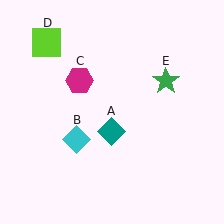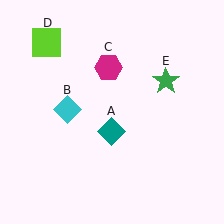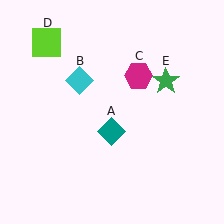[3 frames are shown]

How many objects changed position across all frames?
2 objects changed position: cyan diamond (object B), magenta hexagon (object C).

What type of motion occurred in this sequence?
The cyan diamond (object B), magenta hexagon (object C) rotated clockwise around the center of the scene.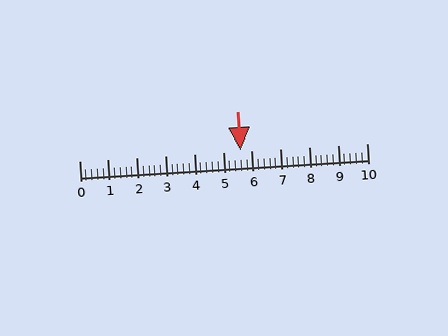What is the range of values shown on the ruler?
The ruler shows values from 0 to 10.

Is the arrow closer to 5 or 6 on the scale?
The arrow is closer to 6.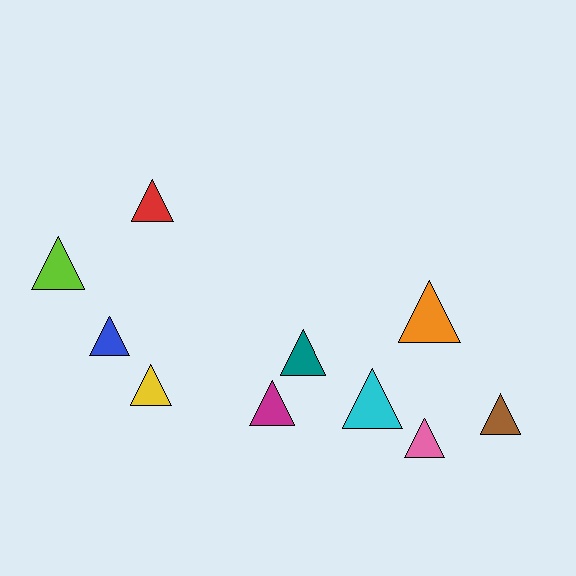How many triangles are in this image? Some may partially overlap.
There are 10 triangles.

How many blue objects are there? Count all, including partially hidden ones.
There is 1 blue object.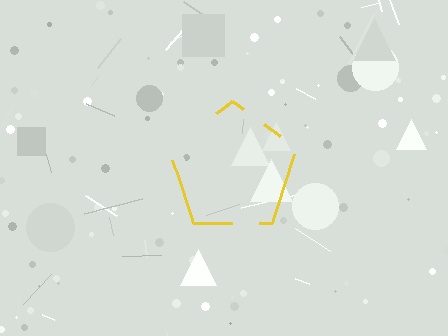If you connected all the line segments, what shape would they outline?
They would outline a pentagon.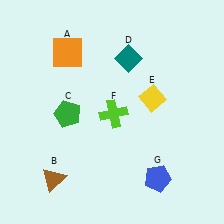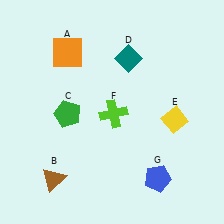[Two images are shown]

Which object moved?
The yellow diamond (E) moved right.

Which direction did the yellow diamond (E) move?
The yellow diamond (E) moved right.